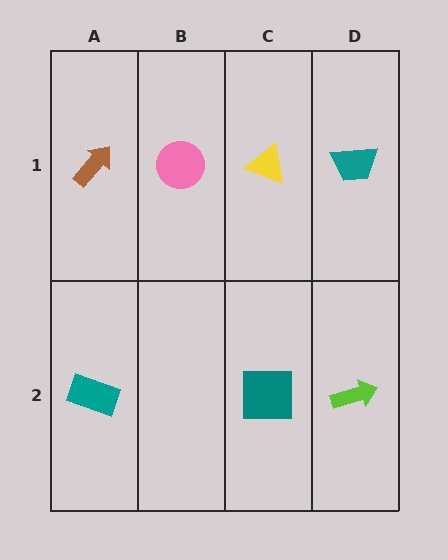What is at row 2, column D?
A lime arrow.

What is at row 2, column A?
A teal rectangle.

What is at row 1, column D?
A teal trapezoid.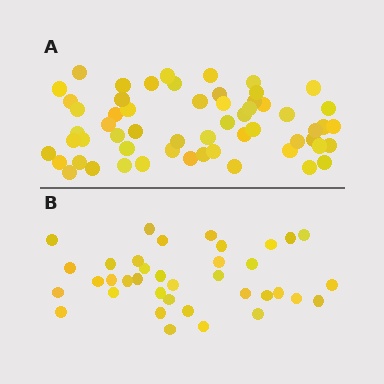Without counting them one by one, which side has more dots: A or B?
Region A (the top region) has more dots.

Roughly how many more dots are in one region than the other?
Region A has approximately 20 more dots than region B.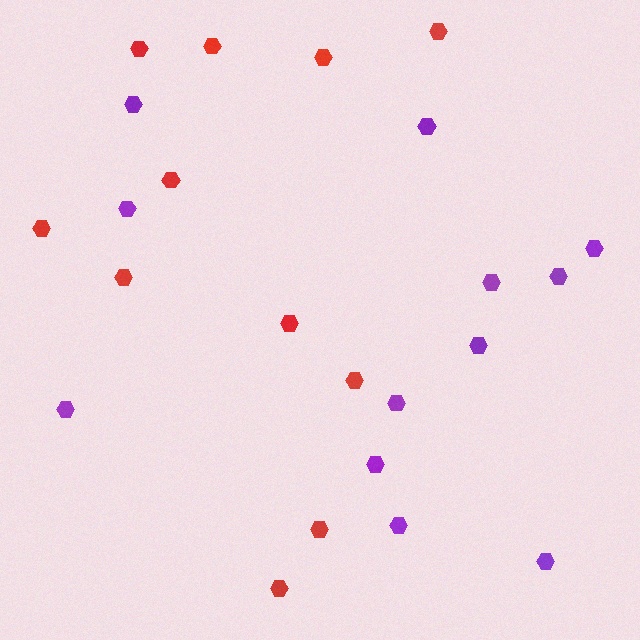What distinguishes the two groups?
There are 2 groups: one group of purple hexagons (12) and one group of red hexagons (11).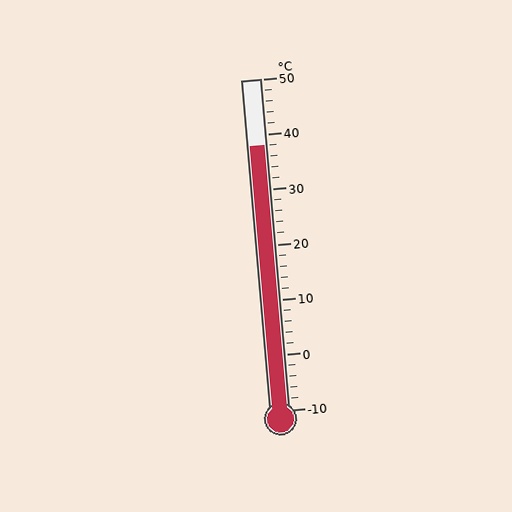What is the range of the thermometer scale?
The thermometer scale ranges from -10°C to 50°C.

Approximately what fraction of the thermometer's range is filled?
The thermometer is filled to approximately 80% of its range.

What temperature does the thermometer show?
The thermometer shows approximately 38°C.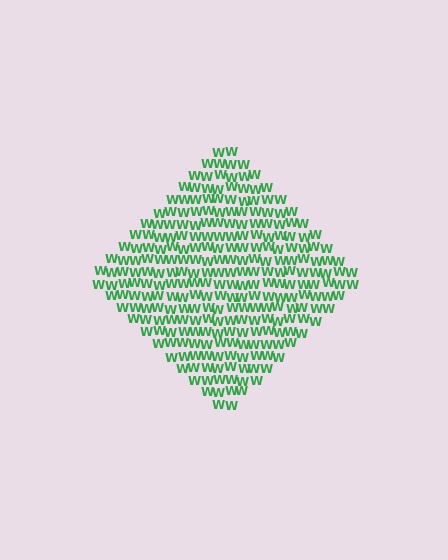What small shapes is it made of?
It is made of small letter W's.